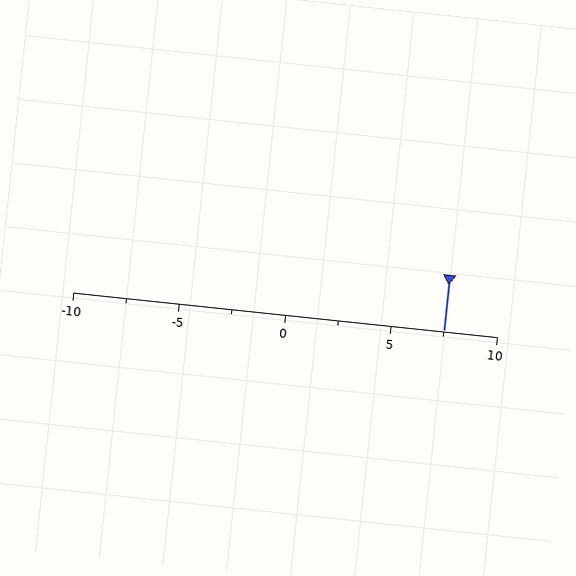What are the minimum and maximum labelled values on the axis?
The axis runs from -10 to 10.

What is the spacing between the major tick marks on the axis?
The major ticks are spaced 5 apart.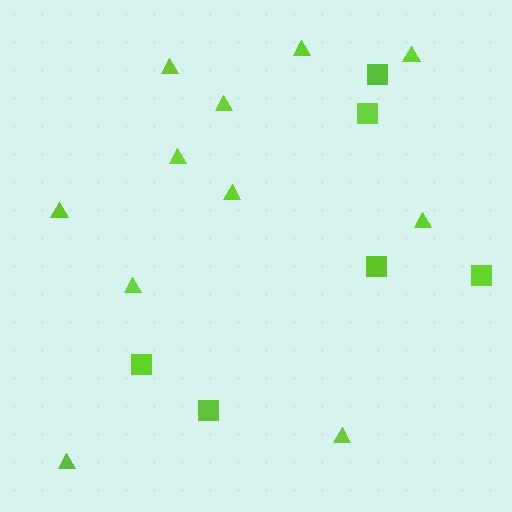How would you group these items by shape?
There are 2 groups: one group of triangles (11) and one group of squares (6).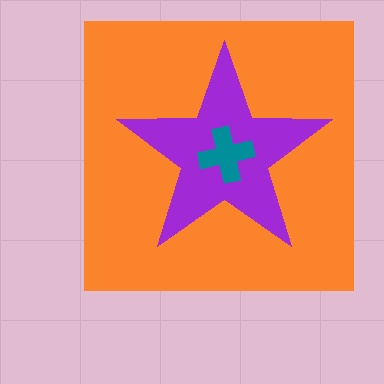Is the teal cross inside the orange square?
Yes.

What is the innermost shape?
The teal cross.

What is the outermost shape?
The orange square.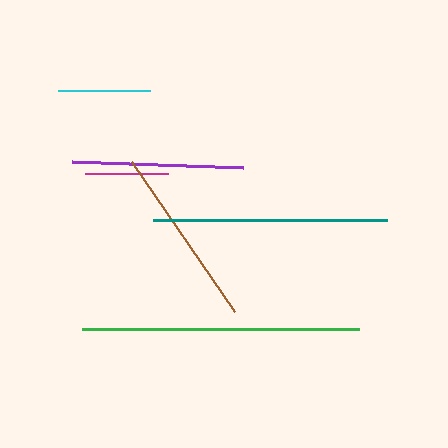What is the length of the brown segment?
The brown segment is approximately 183 pixels long.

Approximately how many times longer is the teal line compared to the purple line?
The teal line is approximately 1.4 times the length of the purple line.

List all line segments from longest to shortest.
From longest to shortest: green, teal, brown, purple, cyan, magenta.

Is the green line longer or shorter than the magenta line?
The green line is longer than the magenta line.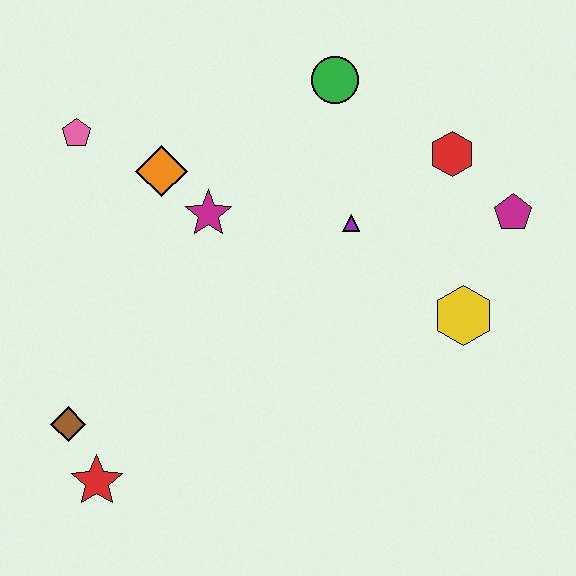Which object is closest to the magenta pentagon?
The red hexagon is closest to the magenta pentagon.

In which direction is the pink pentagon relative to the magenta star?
The pink pentagon is to the left of the magenta star.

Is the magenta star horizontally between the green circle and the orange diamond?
Yes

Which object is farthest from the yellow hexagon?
The pink pentagon is farthest from the yellow hexagon.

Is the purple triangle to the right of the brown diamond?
Yes